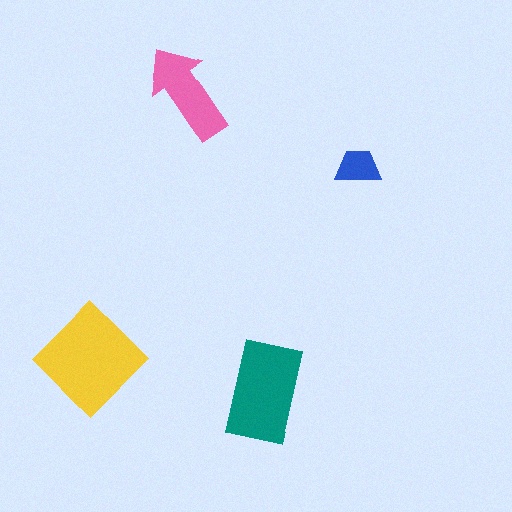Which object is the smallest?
The blue trapezoid.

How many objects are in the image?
There are 4 objects in the image.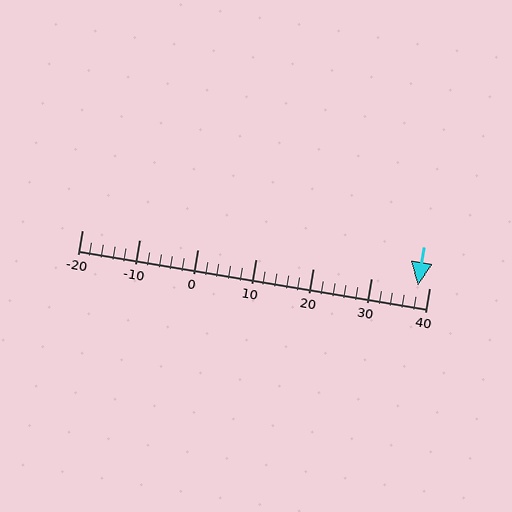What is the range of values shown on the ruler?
The ruler shows values from -20 to 40.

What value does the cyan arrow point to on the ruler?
The cyan arrow points to approximately 38.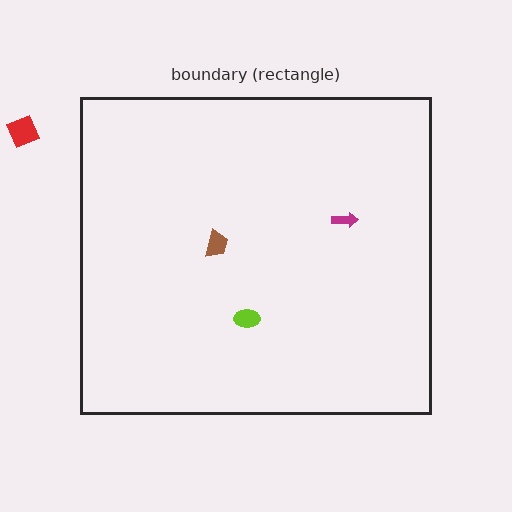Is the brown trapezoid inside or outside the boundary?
Inside.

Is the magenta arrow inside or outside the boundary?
Inside.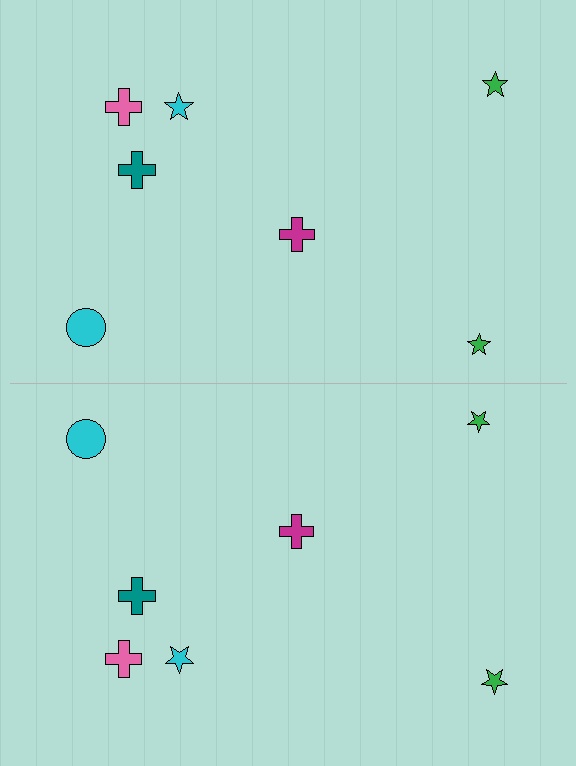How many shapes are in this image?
There are 14 shapes in this image.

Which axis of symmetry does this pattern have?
The pattern has a horizontal axis of symmetry running through the center of the image.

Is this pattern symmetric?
Yes, this pattern has bilateral (reflection) symmetry.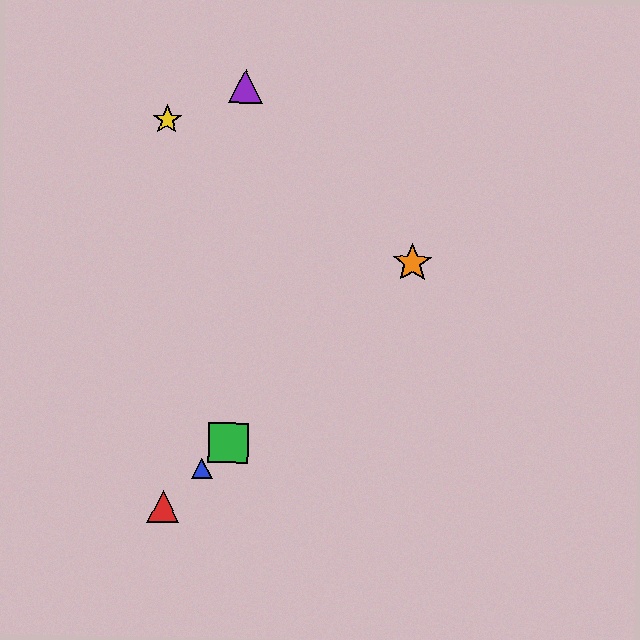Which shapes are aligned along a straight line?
The red triangle, the blue triangle, the green square, the orange star are aligned along a straight line.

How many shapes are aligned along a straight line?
4 shapes (the red triangle, the blue triangle, the green square, the orange star) are aligned along a straight line.